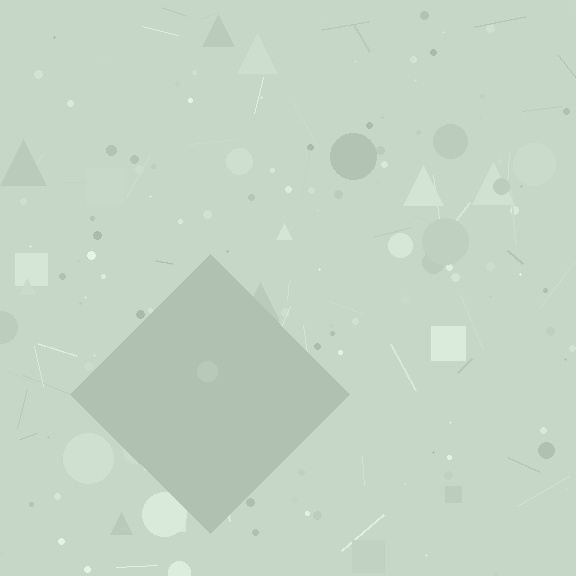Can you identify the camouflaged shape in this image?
The camouflaged shape is a diamond.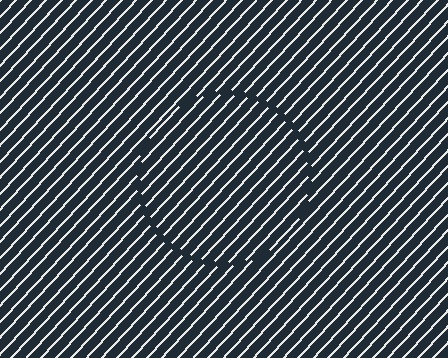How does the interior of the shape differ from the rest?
The interior of the shape contains the same grating, shifted by half a period — the contour is defined by the phase discontinuity where line-ends from the inner and outer gratings abut.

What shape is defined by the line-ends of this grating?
An illusory circle. The interior of the shape contains the same grating, shifted by half a period — the contour is defined by the phase discontinuity where line-ends from the inner and outer gratings abut.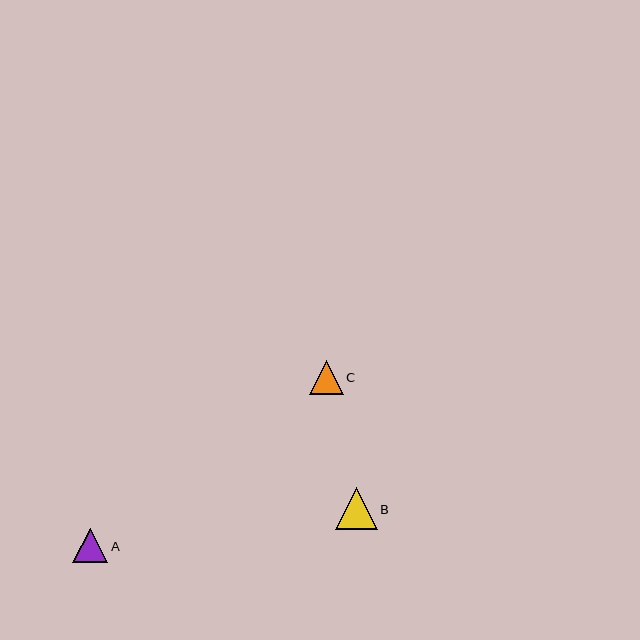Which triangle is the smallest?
Triangle C is the smallest with a size of approximately 34 pixels.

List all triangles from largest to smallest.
From largest to smallest: B, A, C.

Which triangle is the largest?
Triangle B is the largest with a size of approximately 42 pixels.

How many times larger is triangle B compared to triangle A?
Triangle B is approximately 1.2 times the size of triangle A.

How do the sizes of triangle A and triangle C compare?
Triangle A and triangle C are approximately the same size.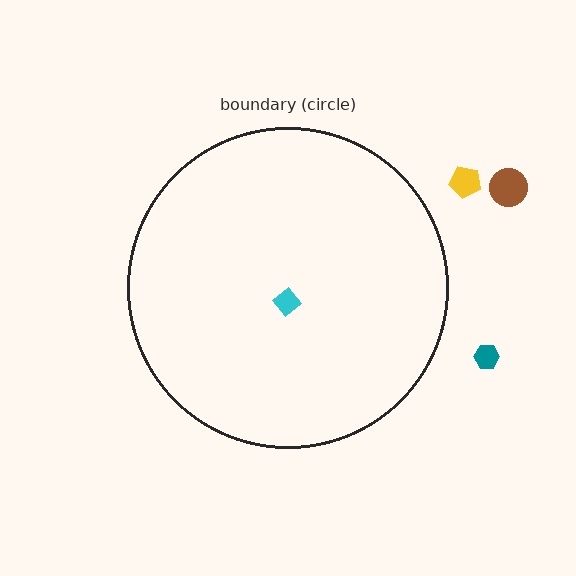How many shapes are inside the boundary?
1 inside, 3 outside.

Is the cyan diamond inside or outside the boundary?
Inside.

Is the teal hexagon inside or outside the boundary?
Outside.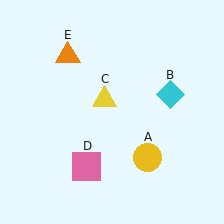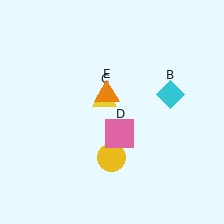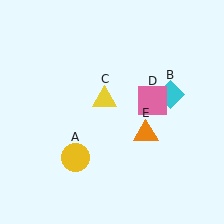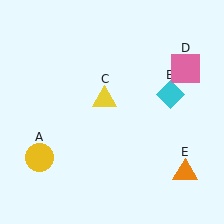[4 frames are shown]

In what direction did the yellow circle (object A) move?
The yellow circle (object A) moved left.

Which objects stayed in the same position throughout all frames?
Cyan diamond (object B) and yellow triangle (object C) remained stationary.